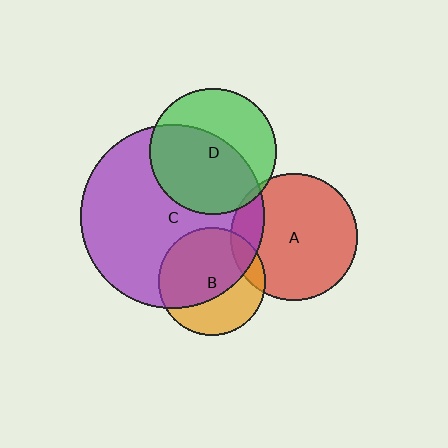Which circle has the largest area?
Circle C (purple).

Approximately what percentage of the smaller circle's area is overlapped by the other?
Approximately 15%.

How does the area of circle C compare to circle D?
Approximately 2.1 times.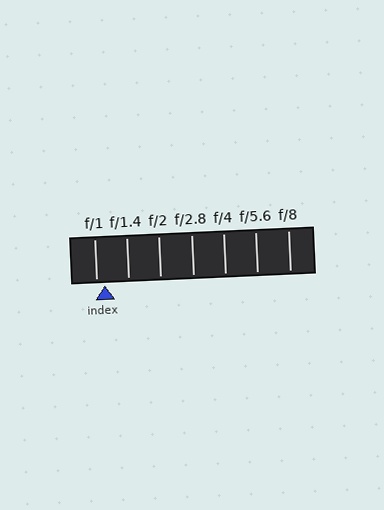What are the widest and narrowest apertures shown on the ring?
The widest aperture shown is f/1 and the narrowest is f/8.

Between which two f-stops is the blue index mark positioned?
The index mark is between f/1 and f/1.4.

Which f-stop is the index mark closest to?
The index mark is closest to f/1.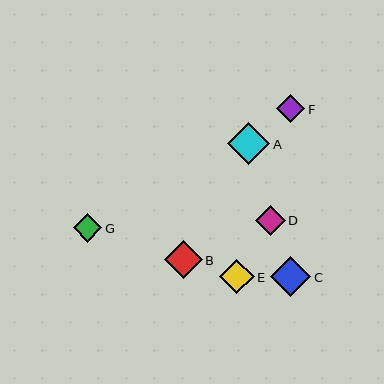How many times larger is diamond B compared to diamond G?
Diamond B is approximately 1.3 times the size of diamond G.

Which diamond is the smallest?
Diamond F is the smallest with a size of approximately 28 pixels.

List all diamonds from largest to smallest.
From largest to smallest: A, C, B, E, D, G, F.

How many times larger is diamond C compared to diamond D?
Diamond C is approximately 1.3 times the size of diamond D.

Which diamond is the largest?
Diamond A is the largest with a size of approximately 42 pixels.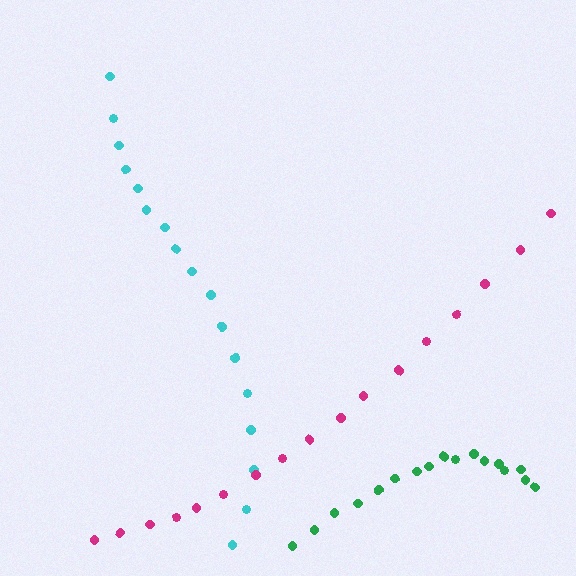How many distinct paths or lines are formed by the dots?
There are 3 distinct paths.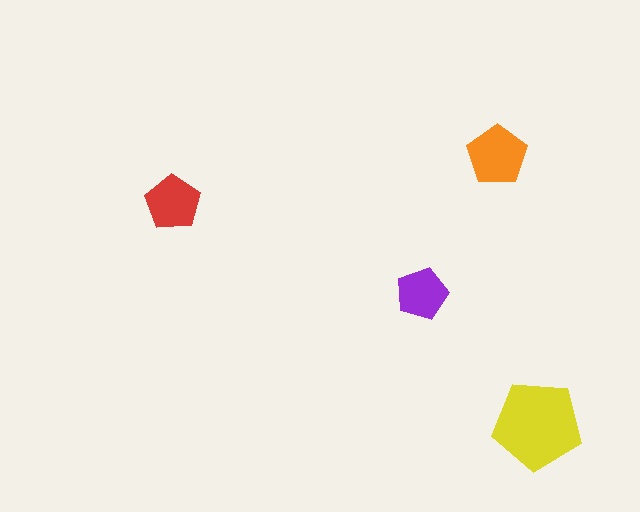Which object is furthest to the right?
The yellow pentagon is rightmost.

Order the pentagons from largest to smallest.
the yellow one, the orange one, the red one, the purple one.